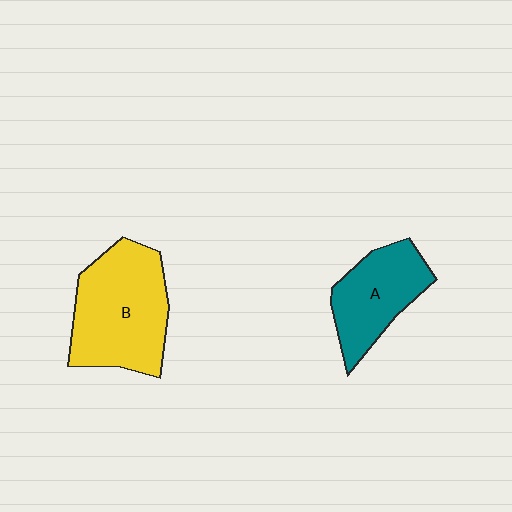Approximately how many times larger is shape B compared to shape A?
Approximately 1.5 times.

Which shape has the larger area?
Shape B (yellow).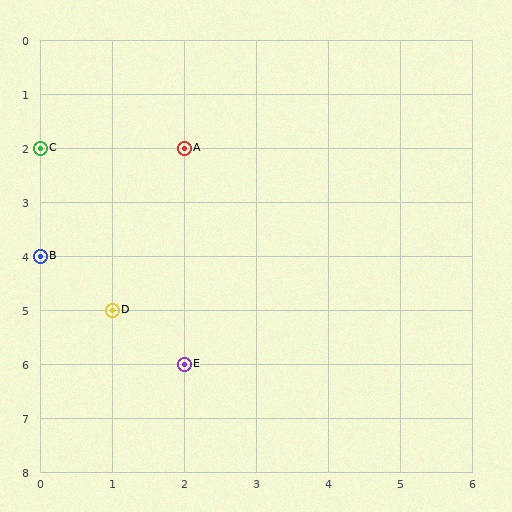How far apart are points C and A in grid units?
Points C and A are 2 columns apart.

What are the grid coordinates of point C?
Point C is at grid coordinates (0, 2).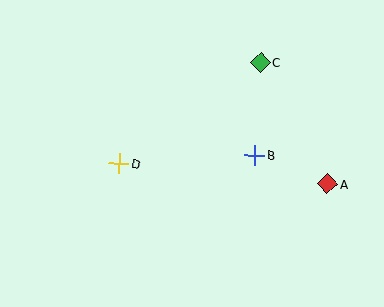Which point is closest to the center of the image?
Point B at (255, 155) is closest to the center.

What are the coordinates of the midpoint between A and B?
The midpoint between A and B is at (291, 170).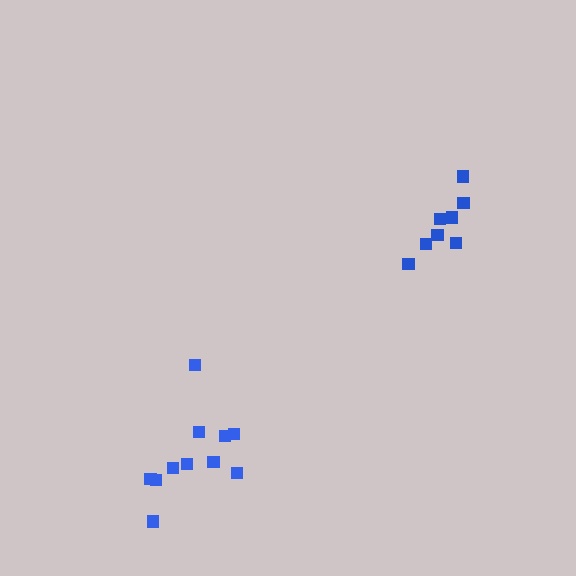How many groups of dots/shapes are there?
There are 2 groups.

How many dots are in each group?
Group 1: 11 dots, Group 2: 8 dots (19 total).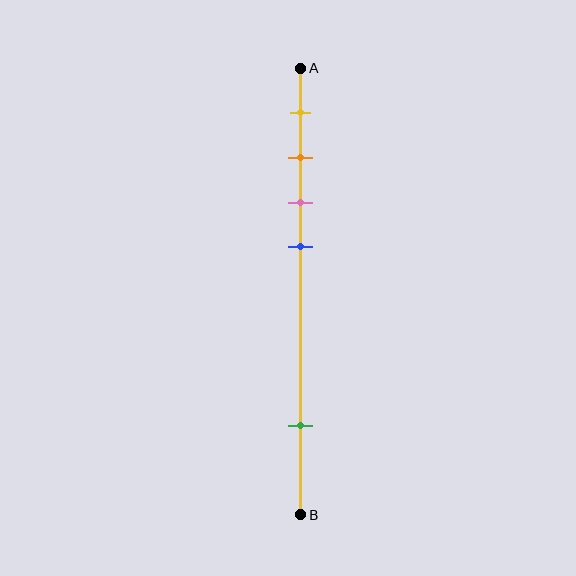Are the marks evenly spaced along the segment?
No, the marks are not evenly spaced.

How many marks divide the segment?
There are 5 marks dividing the segment.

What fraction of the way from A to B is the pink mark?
The pink mark is approximately 30% (0.3) of the way from A to B.